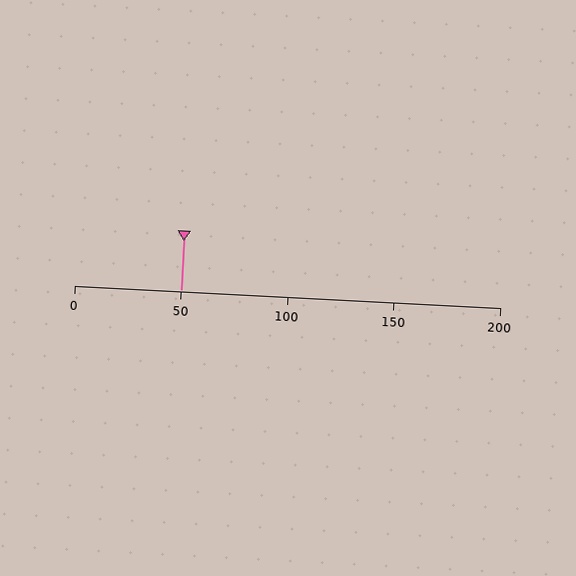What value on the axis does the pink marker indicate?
The marker indicates approximately 50.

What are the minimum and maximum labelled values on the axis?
The axis runs from 0 to 200.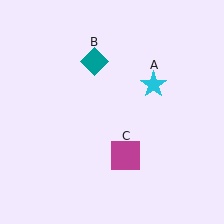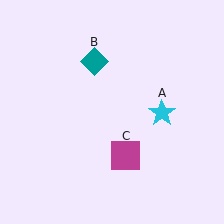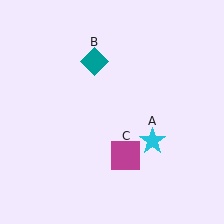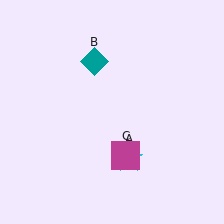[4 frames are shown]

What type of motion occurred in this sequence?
The cyan star (object A) rotated clockwise around the center of the scene.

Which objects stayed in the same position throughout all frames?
Teal diamond (object B) and magenta square (object C) remained stationary.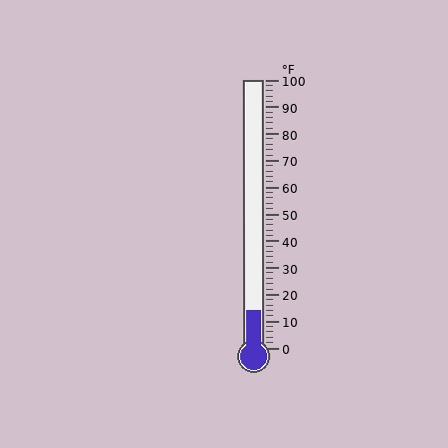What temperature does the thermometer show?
The thermometer shows approximately 14°F.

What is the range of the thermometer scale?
The thermometer scale ranges from 0°F to 100°F.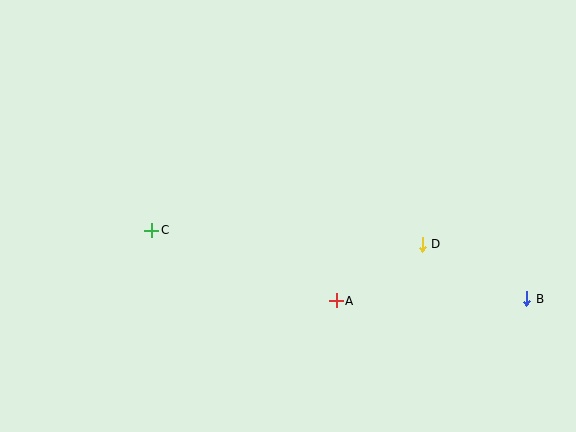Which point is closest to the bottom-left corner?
Point C is closest to the bottom-left corner.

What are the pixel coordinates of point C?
Point C is at (152, 230).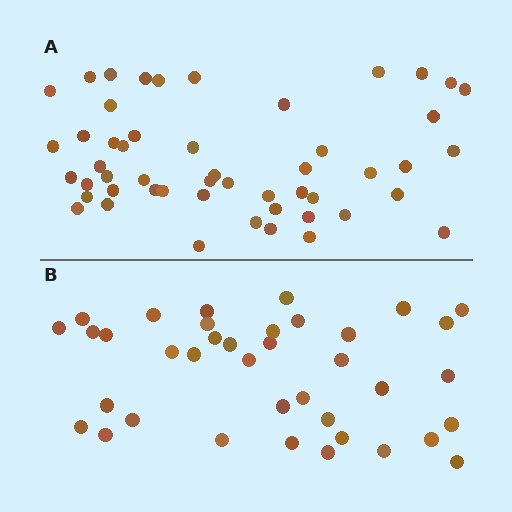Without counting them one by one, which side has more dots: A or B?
Region A (the top region) has more dots.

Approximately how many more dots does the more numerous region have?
Region A has approximately 15 more dots than region B.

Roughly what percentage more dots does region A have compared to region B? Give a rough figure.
About 35% more.